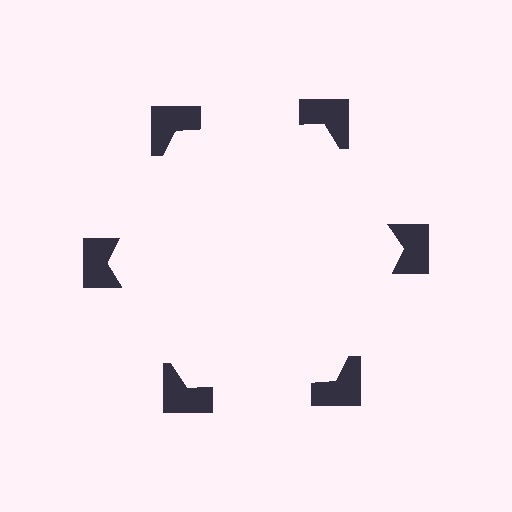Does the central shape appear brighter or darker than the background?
It typically appears slightly brighter than the background, even though no actual brightness change is drawn.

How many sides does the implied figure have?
6 sides.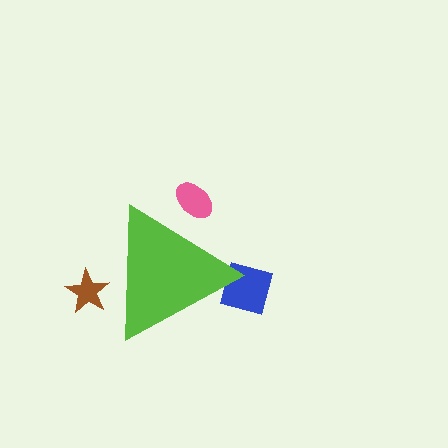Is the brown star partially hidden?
Yes, the brown star is partially hidden behind the lime triangle.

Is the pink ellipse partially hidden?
Yes, the pink ellipse is partially hidden behind the lime triangle.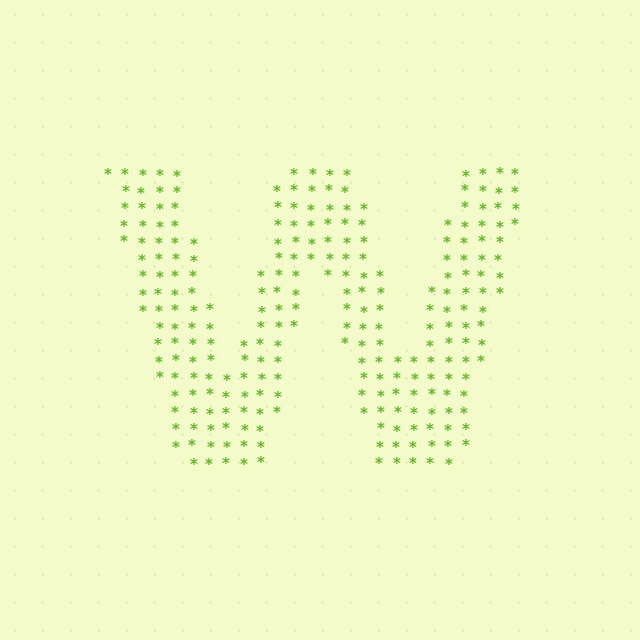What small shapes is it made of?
It is made of small asterisks.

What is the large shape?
The large shape is the letter W.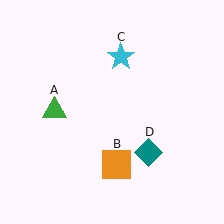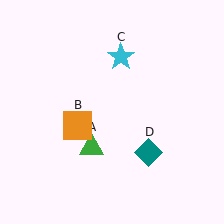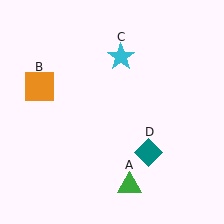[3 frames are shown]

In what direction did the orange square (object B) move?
The orange square (object B) moved up and to the left.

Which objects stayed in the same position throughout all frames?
Cyan star (object C) and teal diamond (object D) remained stationary.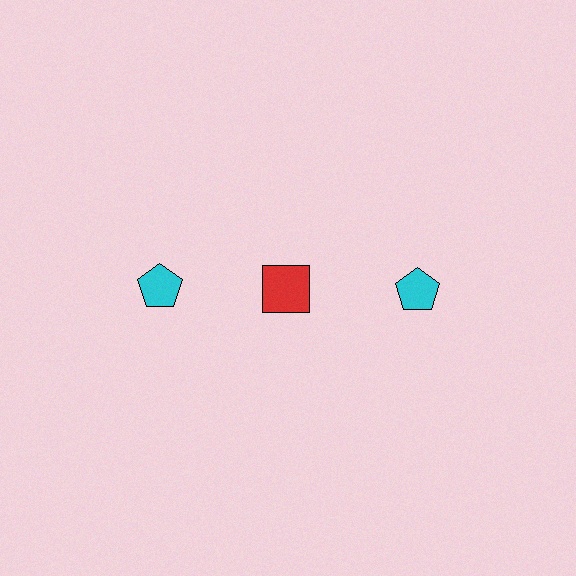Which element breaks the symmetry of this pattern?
The red square in the top row, second from left column breaks the symmetry. All other shapes are cyan pentagons.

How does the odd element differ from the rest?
It differs in both color (red instead of cyan) and shape (square instead of pentagon).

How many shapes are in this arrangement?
There are 3 shapes arranged in a grid pattern.